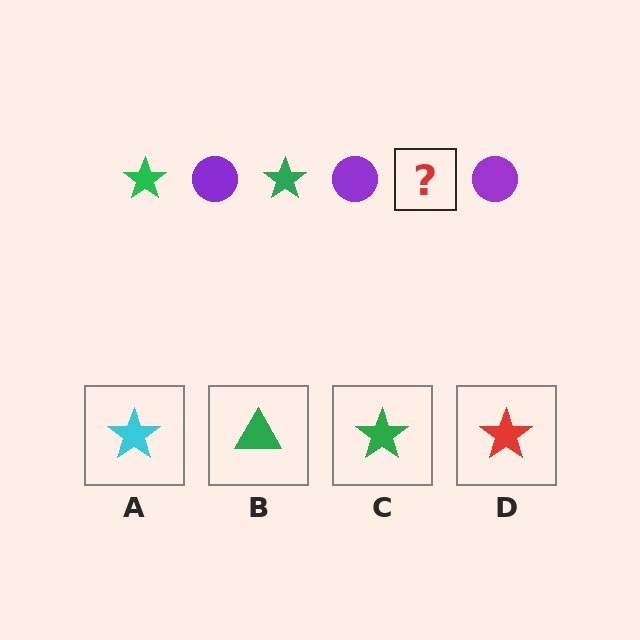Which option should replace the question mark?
Option C.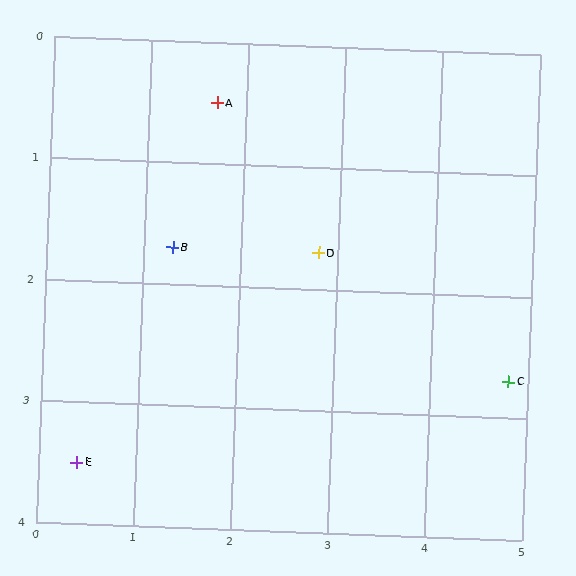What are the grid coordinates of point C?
Point C is at approximately (4.8, 2.7).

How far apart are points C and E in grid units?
Points C and E are about 4.5 grid units apart.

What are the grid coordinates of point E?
Point E is at approximately (0.4, 3.5).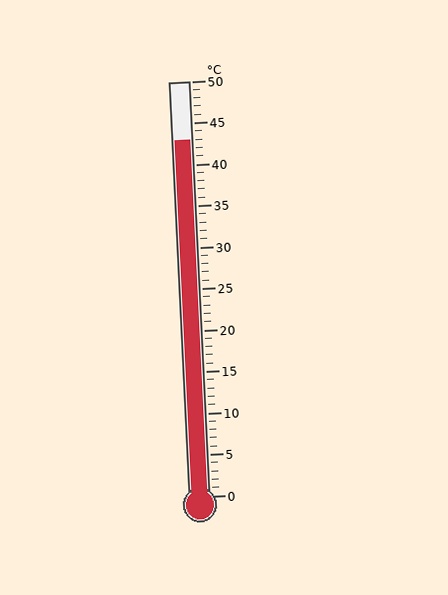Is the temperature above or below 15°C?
The temperature is above 15°C.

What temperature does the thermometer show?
The thermometer shows approximately 43°C.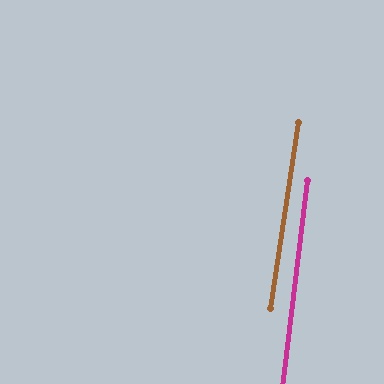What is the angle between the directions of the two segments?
Approximately 2 degrees.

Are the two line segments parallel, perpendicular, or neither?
Parallel — their directions differ by only 1.7°.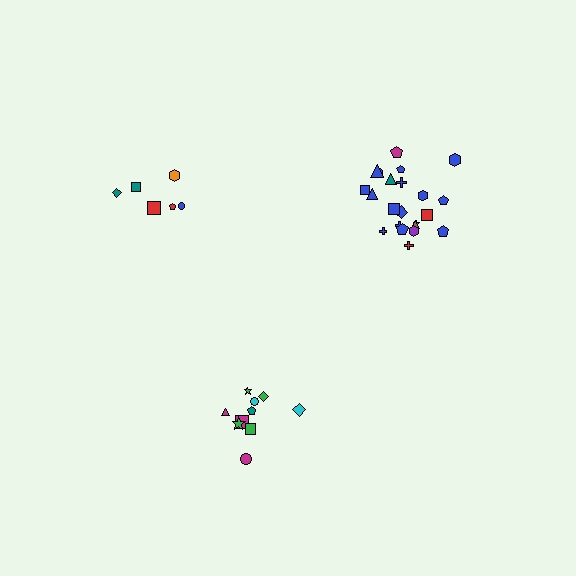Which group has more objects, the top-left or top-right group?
The top-right group.